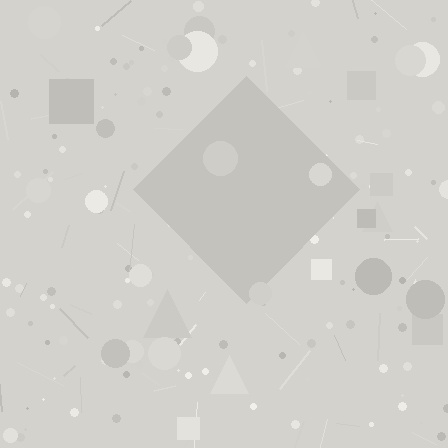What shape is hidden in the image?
A diamond is hidden in the image.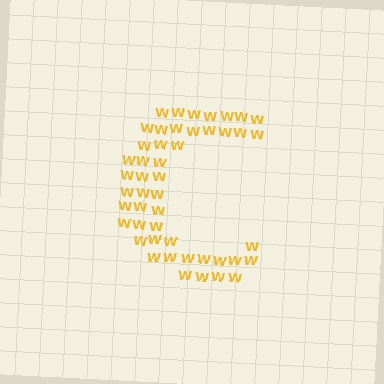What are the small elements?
The small elements are letter W's.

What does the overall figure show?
The overall figure shows the letter C.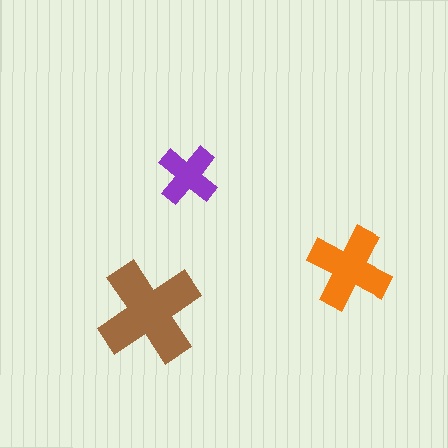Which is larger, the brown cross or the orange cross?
The brown one.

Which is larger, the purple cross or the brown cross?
The brown one.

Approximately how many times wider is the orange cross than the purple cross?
About 1.5 times wider.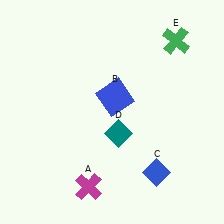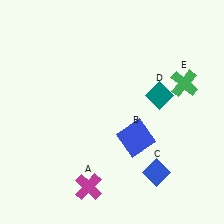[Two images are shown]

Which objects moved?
The objects that moved are: the blue square (B), the teal diamond (D), the green cross (E).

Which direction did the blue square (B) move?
The blue square (B) moved down.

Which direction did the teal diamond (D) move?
The teal diamond (D) moved right.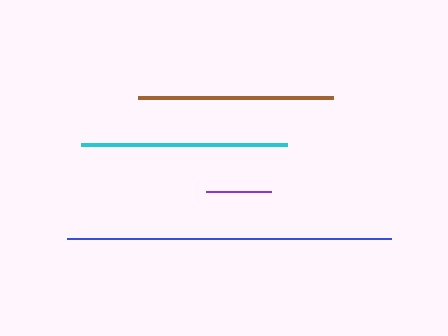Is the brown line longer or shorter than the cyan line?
The cyan line is longer than the brown line.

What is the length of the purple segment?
The purple segment is approximately 64 pixels long.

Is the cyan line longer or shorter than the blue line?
The blue line is longer than the cyan line.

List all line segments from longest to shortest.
From longest to shortest: blue, cyan, brown, purple.